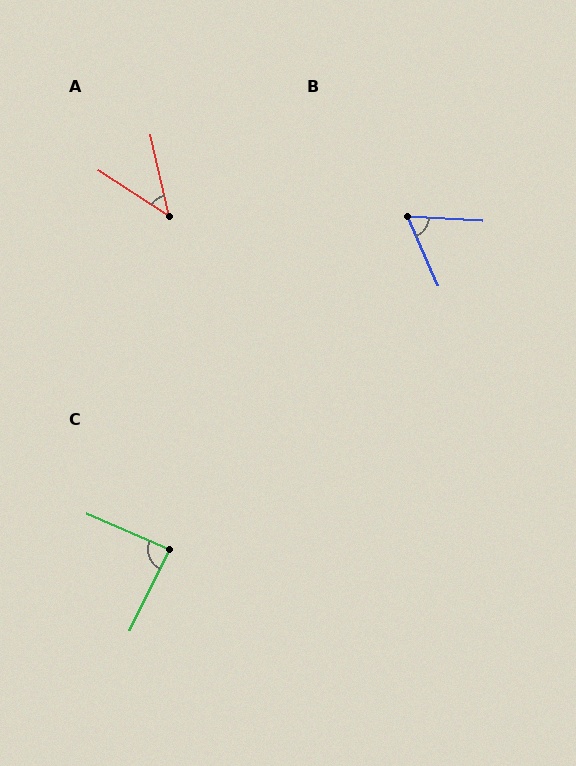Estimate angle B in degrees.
Approximately 63 degrees.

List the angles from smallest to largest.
A (45°), B (63°), C (88°).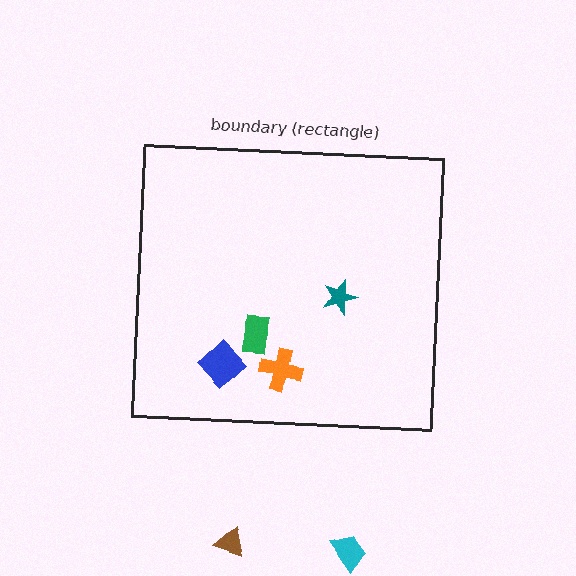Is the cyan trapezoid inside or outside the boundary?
Outside.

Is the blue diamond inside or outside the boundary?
Inside.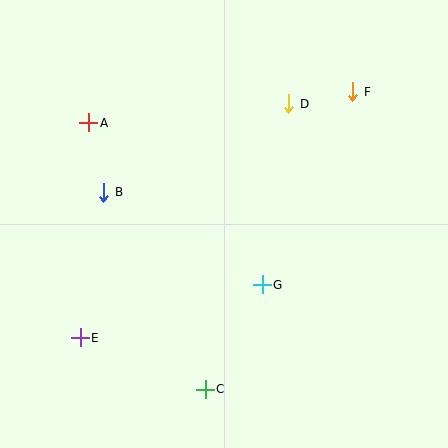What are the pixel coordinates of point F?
Point F is at (353, 92).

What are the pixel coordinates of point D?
Point D is at (289, 104).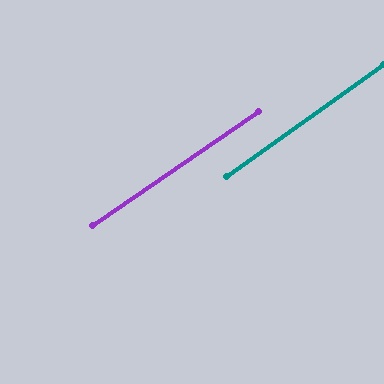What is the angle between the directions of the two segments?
Approximately 1 degree.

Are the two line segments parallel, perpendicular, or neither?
Parallel — their directions differ by only 1.1°.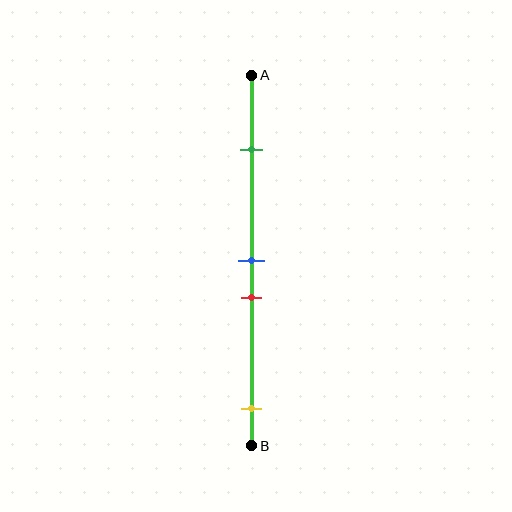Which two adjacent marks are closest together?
The blue and red marks are the closest adjacent pair.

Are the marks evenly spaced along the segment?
No, the marks are not evenly spaced.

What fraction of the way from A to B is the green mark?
The green mark is approximately 20% (0.2) of the way from A to B.